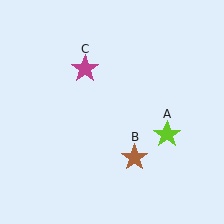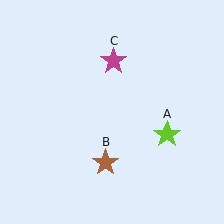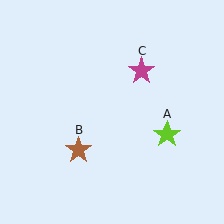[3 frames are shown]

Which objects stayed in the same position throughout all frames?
Lime star (object A) remained stationary.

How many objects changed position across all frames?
2 objects changed position: brown star (object B), magenta star (object C).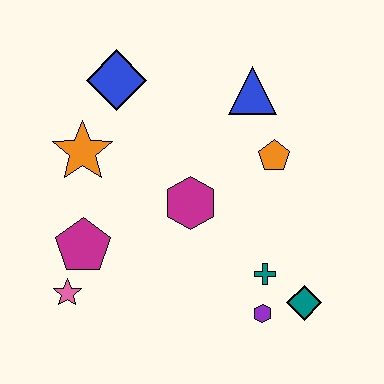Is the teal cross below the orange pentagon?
Yes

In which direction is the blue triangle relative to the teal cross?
The blue triangle is above the teal cross.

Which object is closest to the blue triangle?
The orange pentagon is closest to the blue triangle.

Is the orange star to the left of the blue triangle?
Yes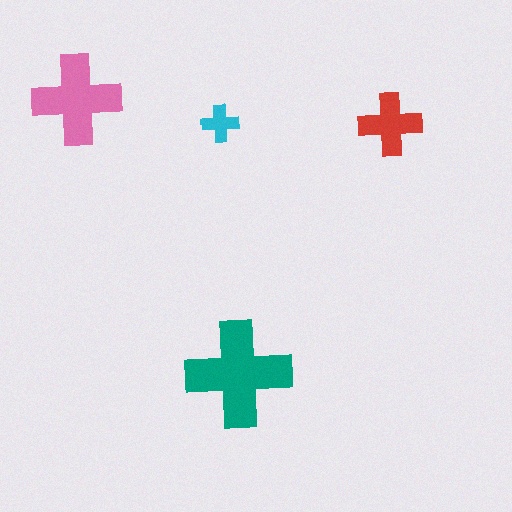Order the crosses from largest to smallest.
the teal one, the pink one, the red one, the cyan one.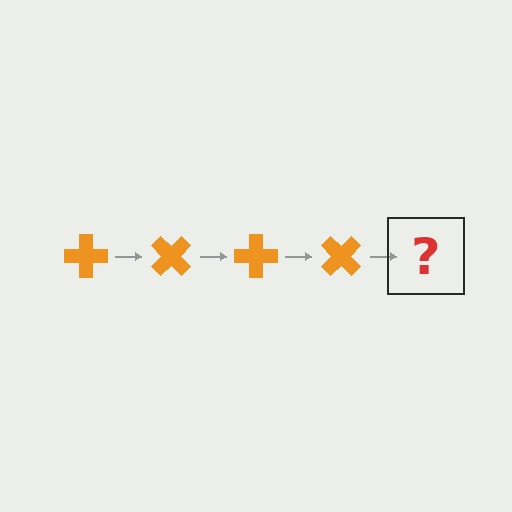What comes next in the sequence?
The next element should be an orange cross rotated 180 degrees.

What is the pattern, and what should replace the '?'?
The pattern is that the cross rotates 45 degrees each step. The '?' should be an orange cross rotated 180 degrees.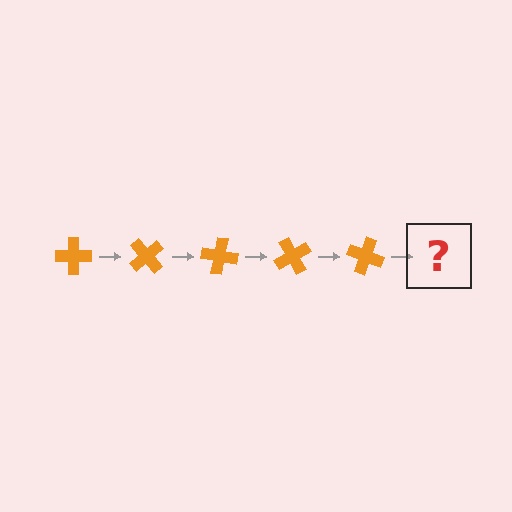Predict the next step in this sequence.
The next step is an orange cross rotated 250 degrees.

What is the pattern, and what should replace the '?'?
The pattern is that the cross rotates 50 degrees each step. The '?' should be an orange cross rotated 250 degrees.